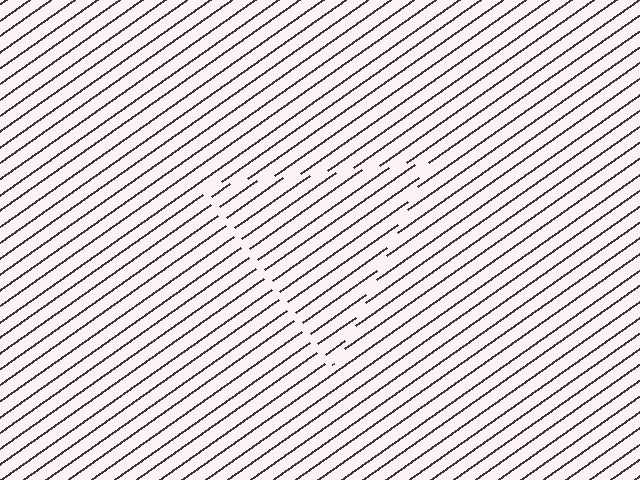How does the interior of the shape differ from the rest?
The interior of the shape contains the same grating, shifted by half a period — the contour is defined by the phase discontinuity where line-ends from the inner and outer gratings abut.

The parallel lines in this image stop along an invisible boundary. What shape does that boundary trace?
An illusory triangle. The interior of the shape contains the same grating, shifted by half a period — the contour is defined by the phase discontinuity where line-ends from the inner and outer gratings abut.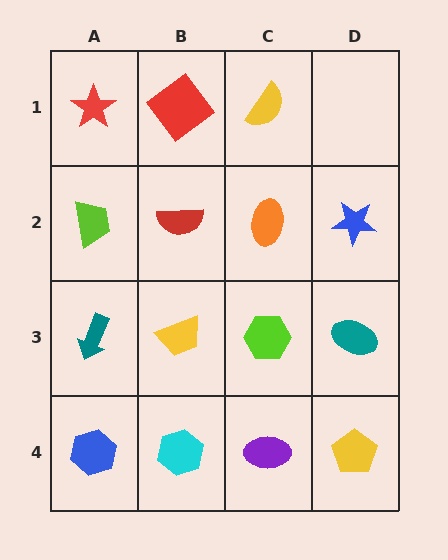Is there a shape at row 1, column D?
No, that cell is empty.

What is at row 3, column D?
A teal ellipse.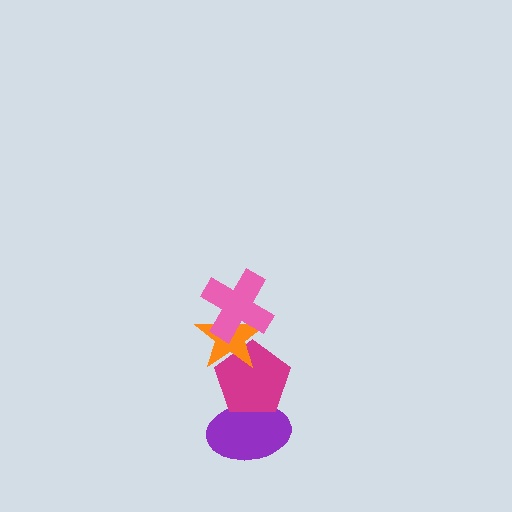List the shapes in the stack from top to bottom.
From top to bottom: the pink cross, the orange star, the magenta pentagon, the purple ellipse.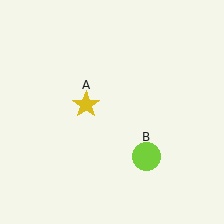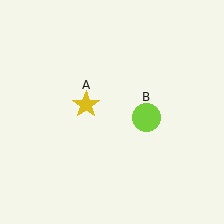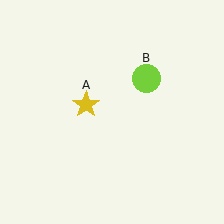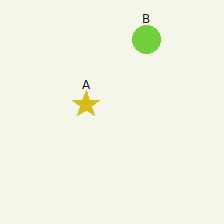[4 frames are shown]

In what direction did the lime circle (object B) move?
The lime circle (object B) moved up.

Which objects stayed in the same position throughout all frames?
Yellow star (object A) remained stationary.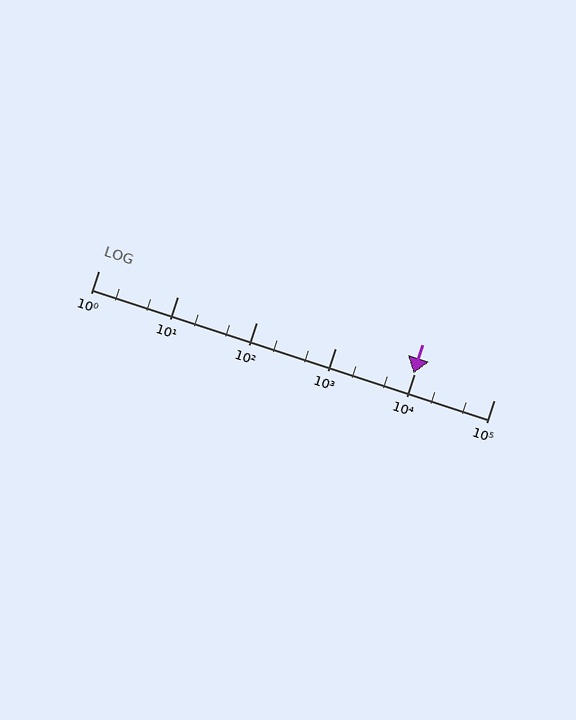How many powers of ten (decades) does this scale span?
The scale spans 5 decades, from 1 to 100000.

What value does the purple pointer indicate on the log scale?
The pointer indicates approximately 9600.